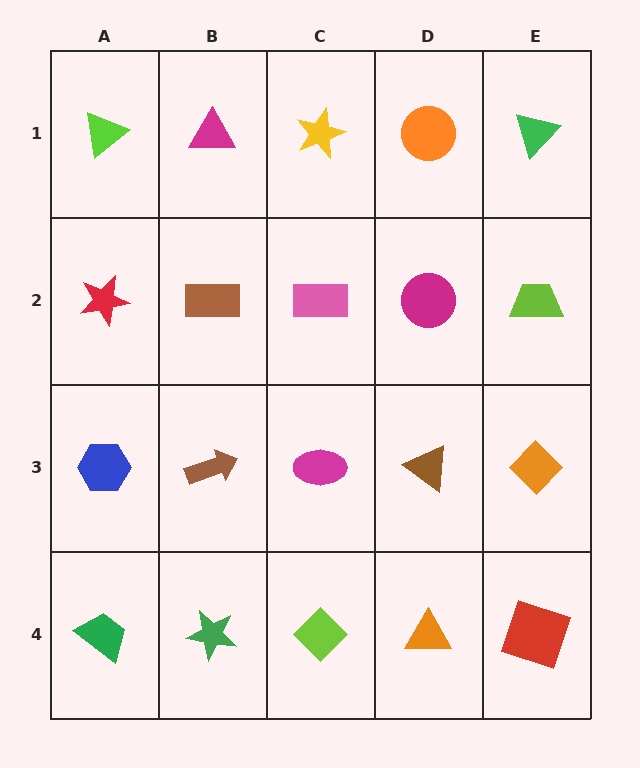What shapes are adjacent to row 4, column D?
A brown triangle (row 3, column D), a lime diamond (row 4, column C), a red square (row 4, column E).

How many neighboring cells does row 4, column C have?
3.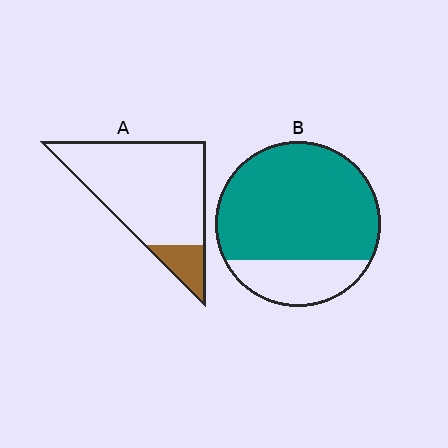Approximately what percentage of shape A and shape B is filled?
A is approximately 15% and B is approximately 75%.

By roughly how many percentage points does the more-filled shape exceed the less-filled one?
By roughly 65 percentage points (B over A).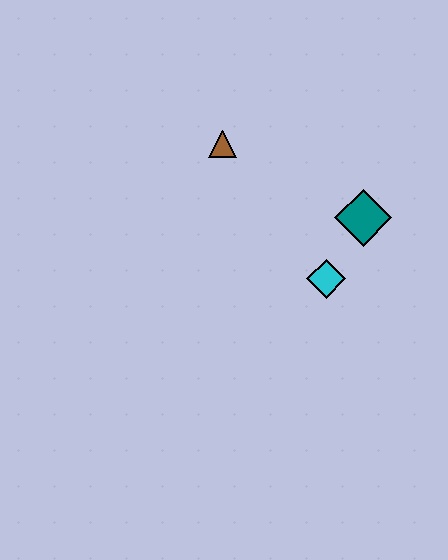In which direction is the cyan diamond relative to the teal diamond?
The cyan diamond is below the teal diamond.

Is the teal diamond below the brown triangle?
Yes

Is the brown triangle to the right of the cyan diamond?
No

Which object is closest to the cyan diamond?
The teal diamond is closest to the cyan diamond.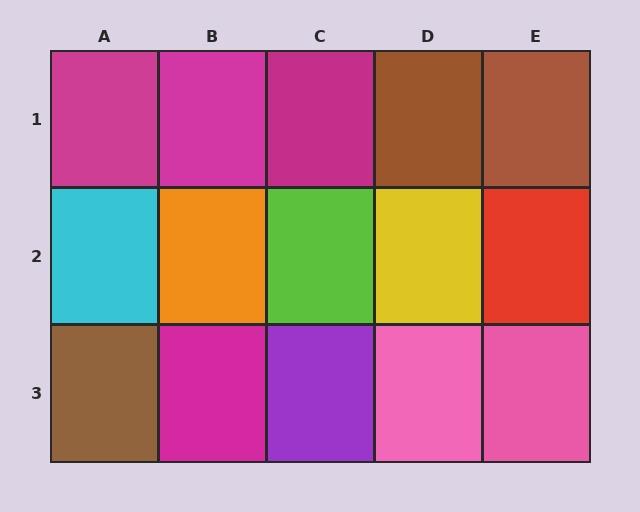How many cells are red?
1 cell is red.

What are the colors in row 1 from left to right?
Magenta, magenta, magenta, brown, brown.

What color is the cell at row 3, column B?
Magenta.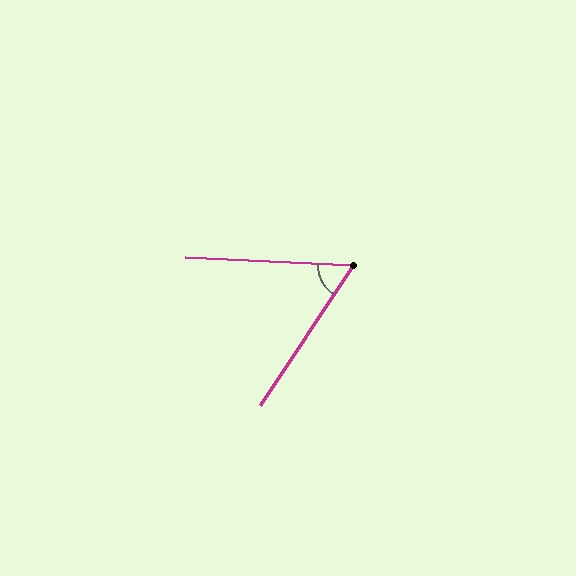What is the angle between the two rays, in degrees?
Approximately 59 degrees.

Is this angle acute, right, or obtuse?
It is acute.